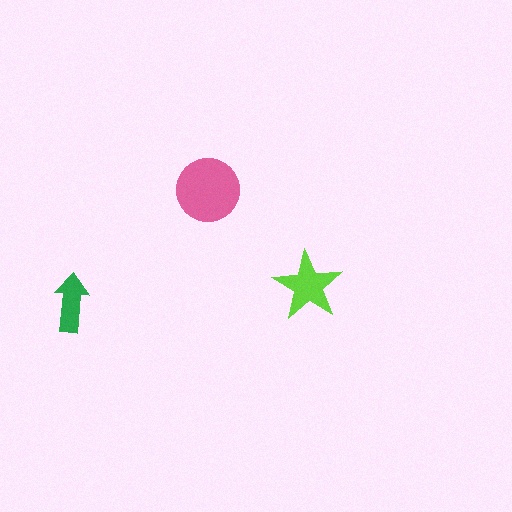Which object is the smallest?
The green arrow.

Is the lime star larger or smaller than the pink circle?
Smaller.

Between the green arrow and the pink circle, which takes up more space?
The pink circle.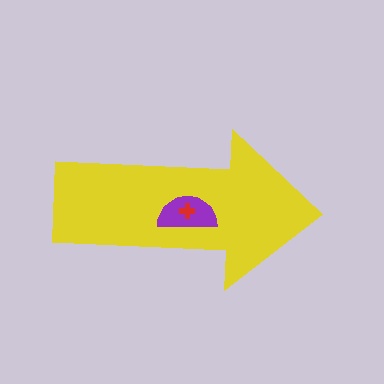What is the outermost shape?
The yellow arrow.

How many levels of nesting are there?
3.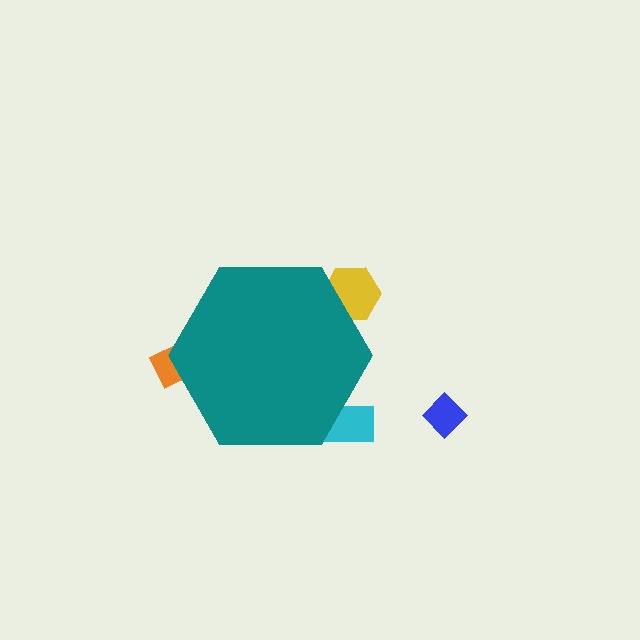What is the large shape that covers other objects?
A teal hexagon.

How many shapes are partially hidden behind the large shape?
3 shapes are partially hidden.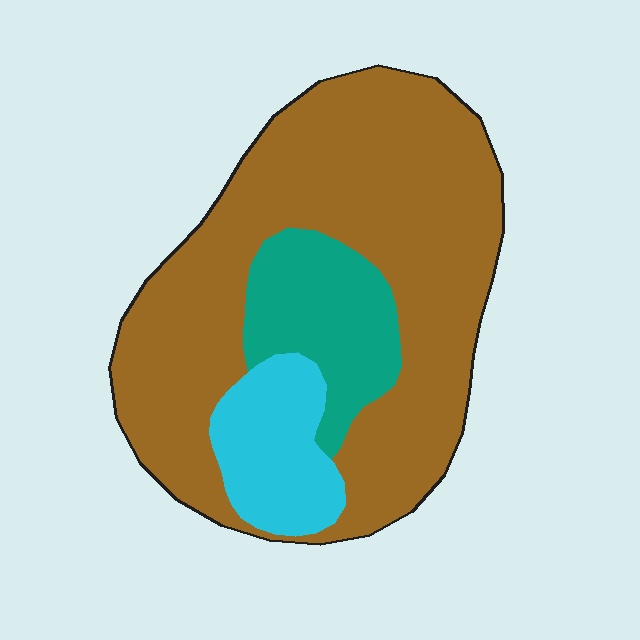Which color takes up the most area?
Brown, at roughly 70%.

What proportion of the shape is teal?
Teal covers about 15% of the shape.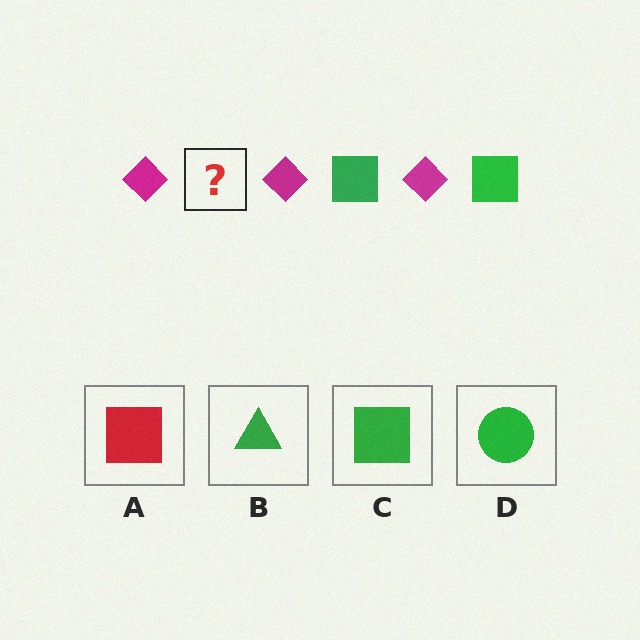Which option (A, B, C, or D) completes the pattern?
C.